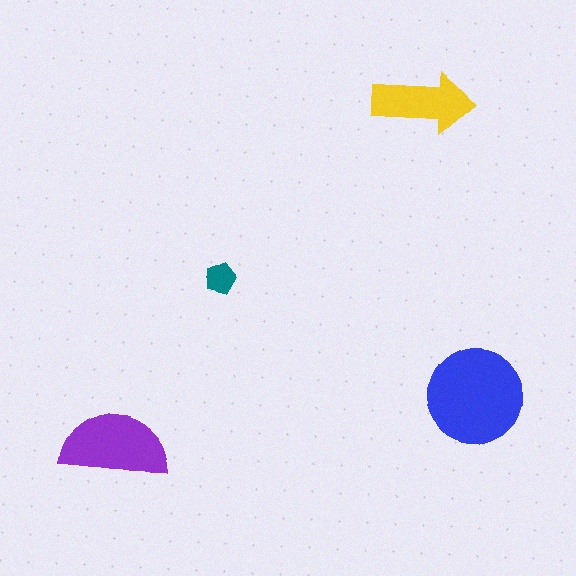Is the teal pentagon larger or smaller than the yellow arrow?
Smaller.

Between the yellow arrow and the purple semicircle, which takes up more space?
The purple semicircle.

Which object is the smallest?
The teal pentagon.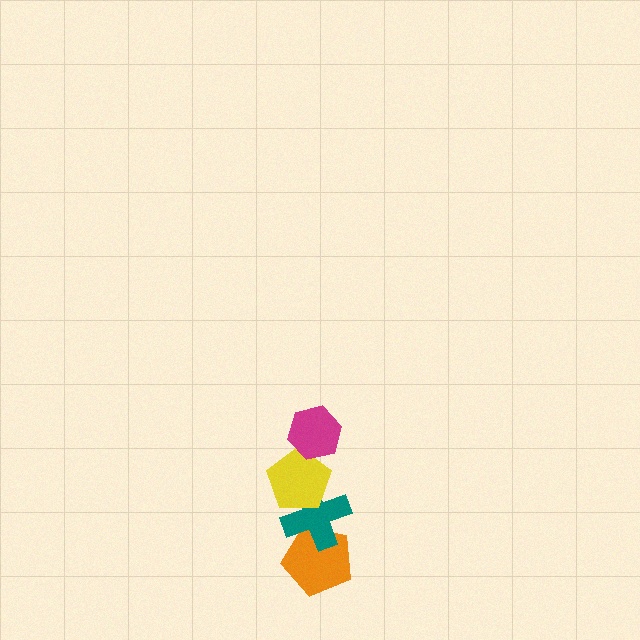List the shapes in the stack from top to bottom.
From top to bottom: the magenta hexagon, the yellow pentagon, the teal cross, the orange pentagon.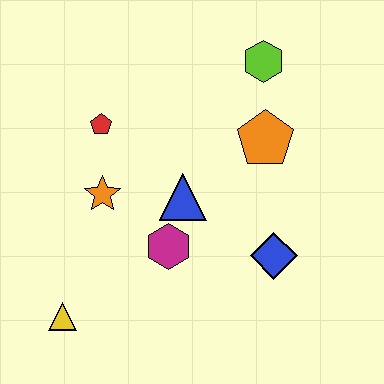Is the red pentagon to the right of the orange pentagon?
No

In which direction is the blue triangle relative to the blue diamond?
The blue triangle is to the left of the blue diamond.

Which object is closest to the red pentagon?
The orange star is closest to the red pentagon.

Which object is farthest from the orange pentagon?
The yellow triangle is farthest from the orange pentagon.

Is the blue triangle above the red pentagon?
No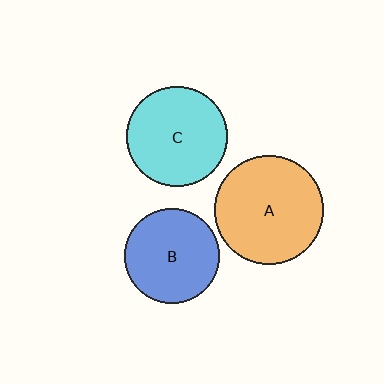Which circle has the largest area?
Circle A (orange).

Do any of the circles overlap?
No, none of the circles overlap.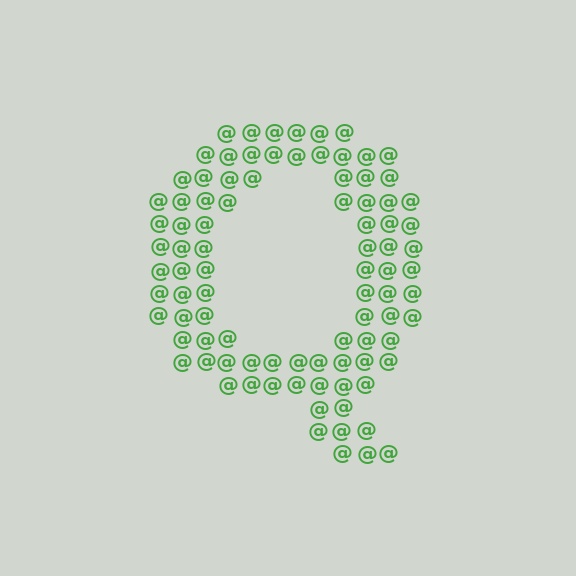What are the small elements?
The small elements are at signs.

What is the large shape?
The large shape is the letter Q.